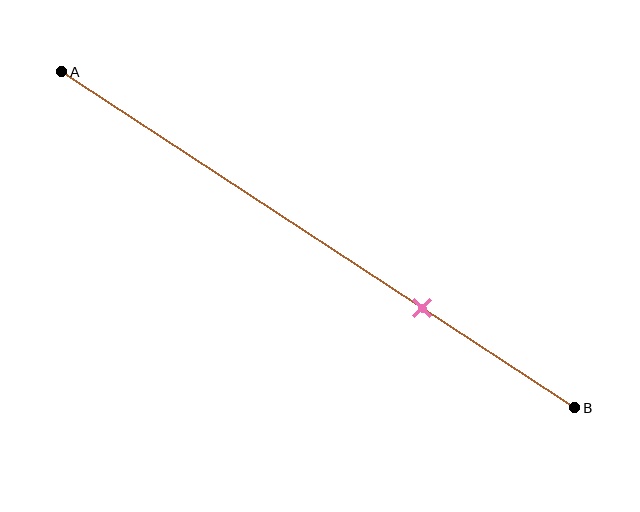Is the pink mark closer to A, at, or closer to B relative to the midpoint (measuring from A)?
The pink mark is closer to point B than the midpoint of segment AB.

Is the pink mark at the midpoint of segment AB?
No, the mark is at about 70% from A, not at the 50% midpoint.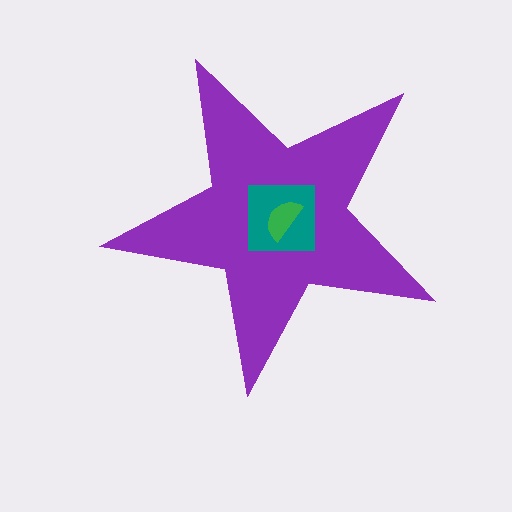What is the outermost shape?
The purple star.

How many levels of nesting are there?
3.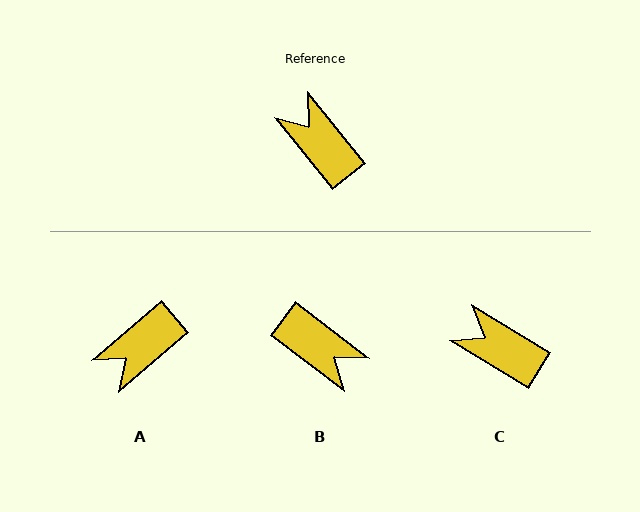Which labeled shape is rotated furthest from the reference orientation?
B, about 166 degrees away.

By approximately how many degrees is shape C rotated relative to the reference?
Approximately 20 degrees counter-clockwise.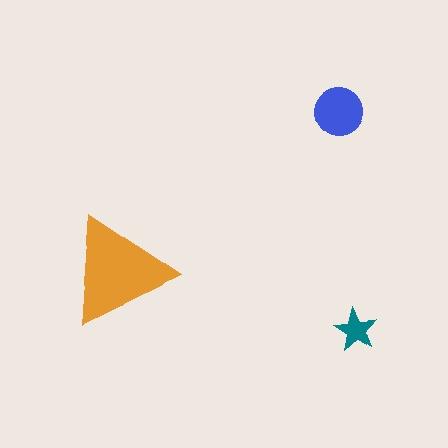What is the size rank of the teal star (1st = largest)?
3rd.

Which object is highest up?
The blue circle is topmost.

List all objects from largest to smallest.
The orange triangle, the blue circle, the teal star.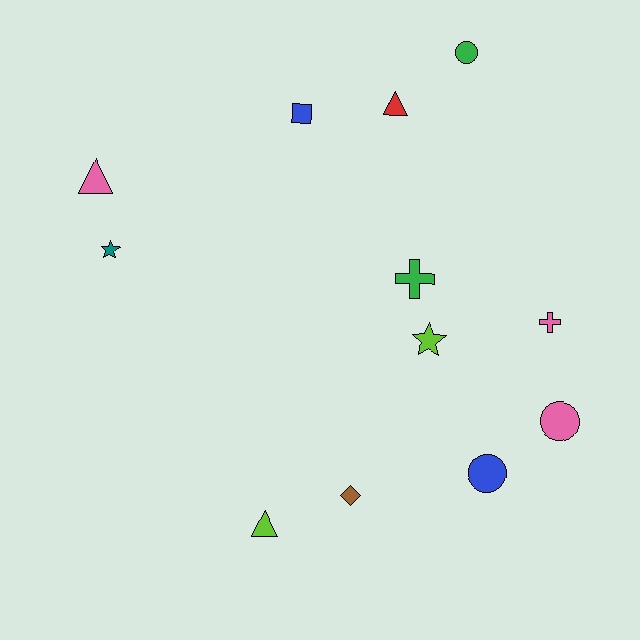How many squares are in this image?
There is 1 square.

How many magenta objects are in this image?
There are no magenta objects.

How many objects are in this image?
There are 12 objects.